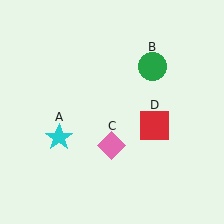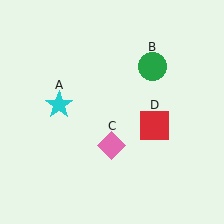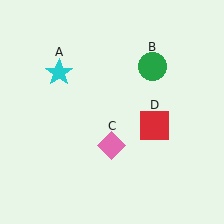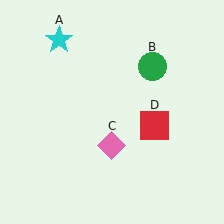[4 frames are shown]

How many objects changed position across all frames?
1 object changed position: cyan star (object A).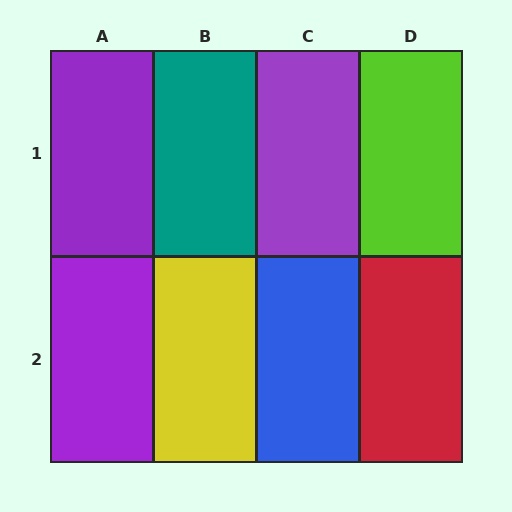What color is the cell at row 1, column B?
Teal.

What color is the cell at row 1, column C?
Purple.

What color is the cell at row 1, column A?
Purple.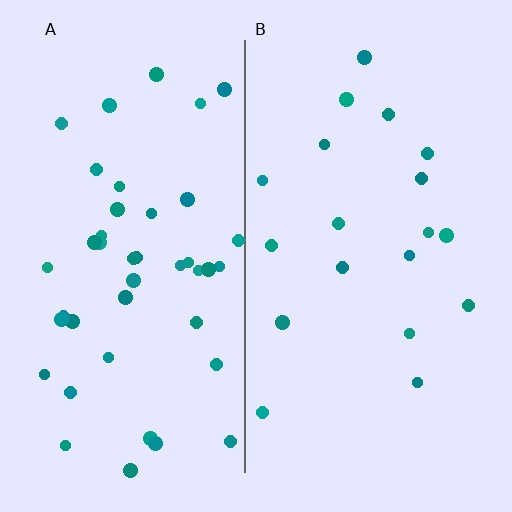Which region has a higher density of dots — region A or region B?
A (the left).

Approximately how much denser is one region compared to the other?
Approximately 2.3× — region A over region B.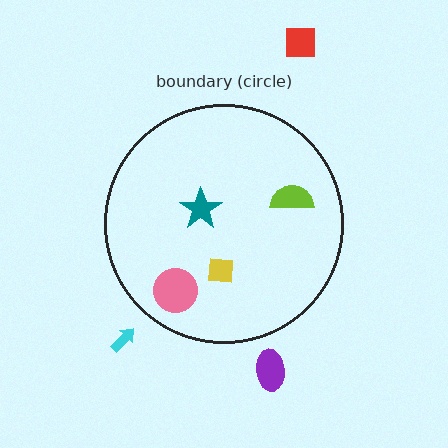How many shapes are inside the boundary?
4 inside, 3 outside.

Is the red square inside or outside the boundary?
Outside.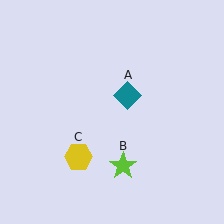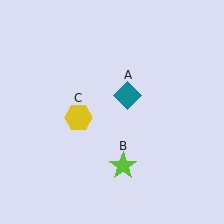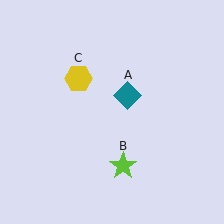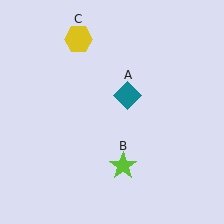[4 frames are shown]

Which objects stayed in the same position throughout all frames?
Teal diamond (object A) and lime star (object B) remained stationary.